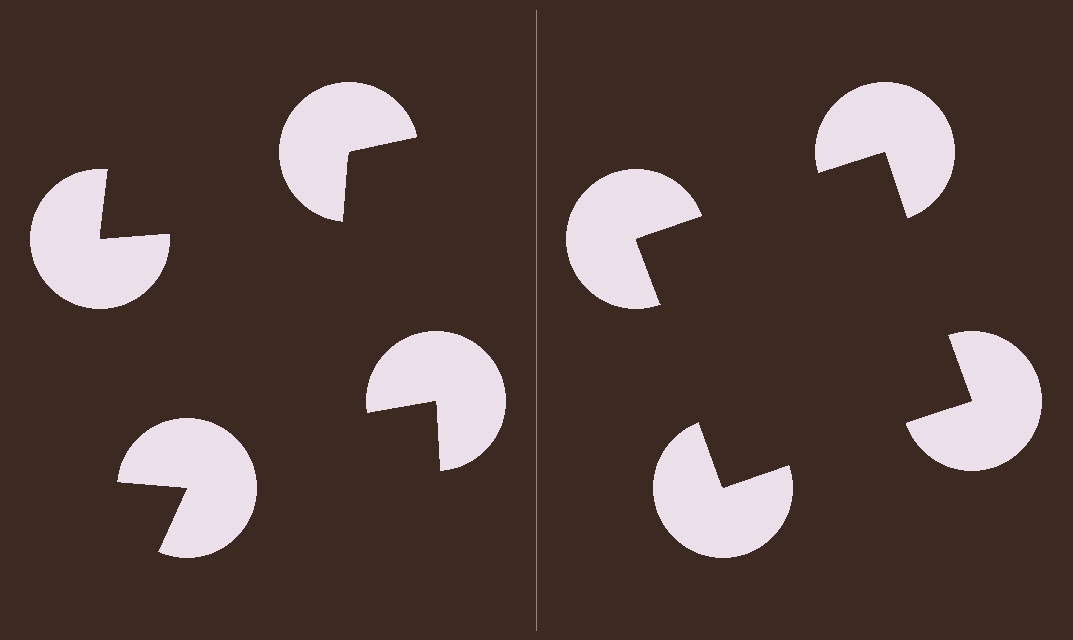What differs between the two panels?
The pac-man discs are positioned identically on both sides; only the wedge orientations differ. On the right they align to a square; on the left they are misaligned.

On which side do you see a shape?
An illusory square appears on the right side. On the left side the wedge cuts are rotated, so no coherent shape forms.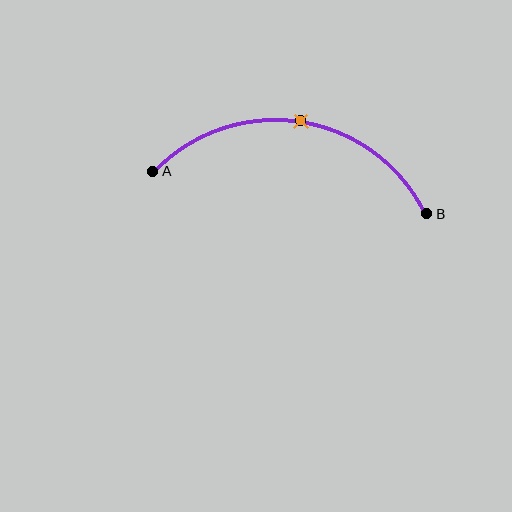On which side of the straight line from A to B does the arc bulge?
The arc bulges above the straight line connecting A and B.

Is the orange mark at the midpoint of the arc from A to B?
Yes. The orange mark lies on the arc at equal arc-length from both A and B — it is the arc midpoint.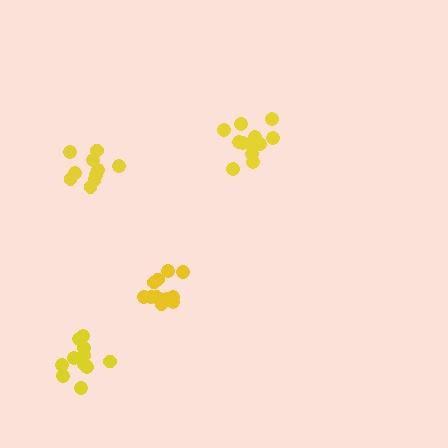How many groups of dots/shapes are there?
There are 4 groups.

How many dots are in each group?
Group 1: 12 dots, Group 2: 12 dots, Group 3: 11 dots, Group 4: 10 dots (45 total).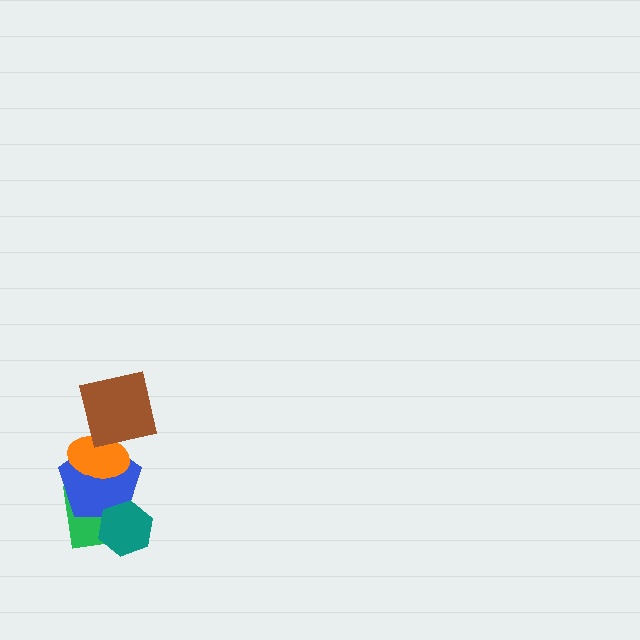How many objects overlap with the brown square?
2 objects overlap with the brown square.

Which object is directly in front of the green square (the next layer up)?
The blue pentagon is directly in front of the green square.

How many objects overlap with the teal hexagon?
2 objects overlap with the teal hexagon.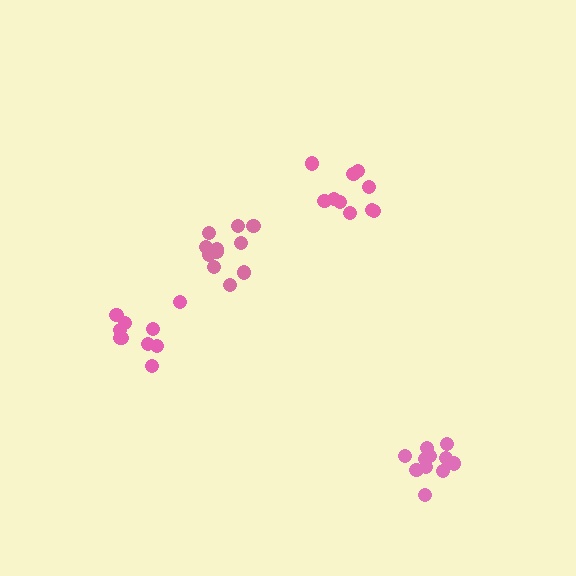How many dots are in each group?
Group 1: 10 dots, Group 2: 11 dots, Group 3: 10 dots, Group 4: 11 dots (42 total).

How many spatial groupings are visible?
There are 4 spatial groupings.